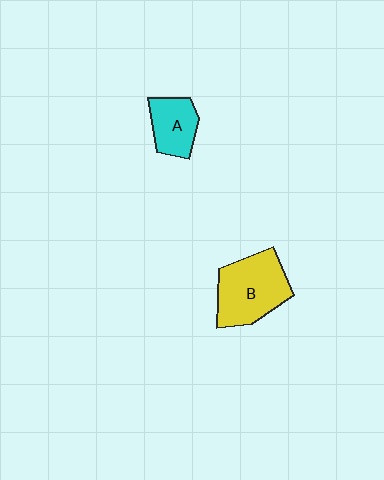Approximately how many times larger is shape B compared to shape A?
Approximately 1.7 times.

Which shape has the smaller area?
Shape A (cyan).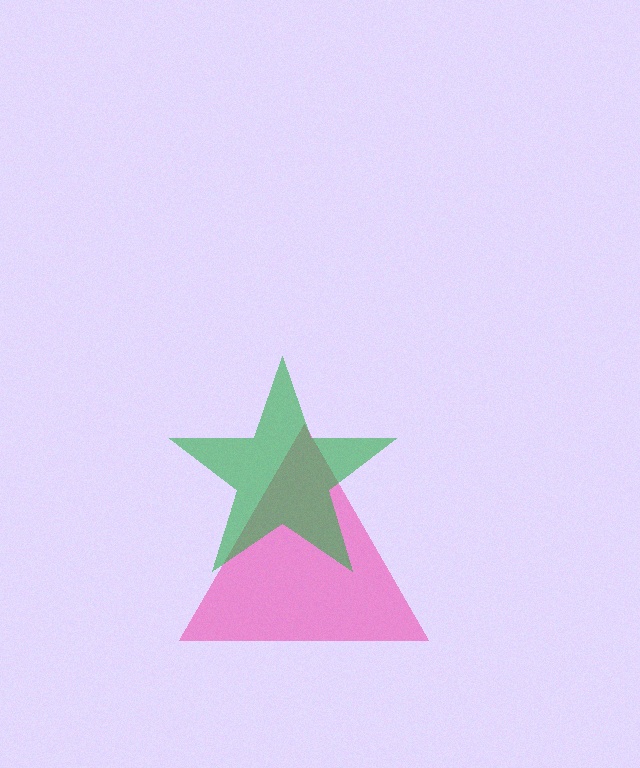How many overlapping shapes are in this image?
There are 2 overlapping shapes in the image.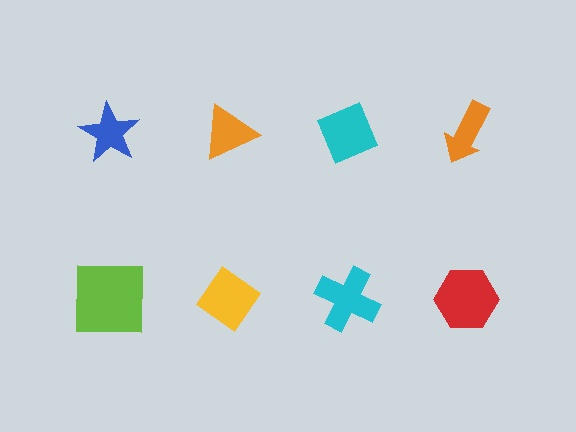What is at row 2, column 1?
A lime square.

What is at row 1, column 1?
A blue star.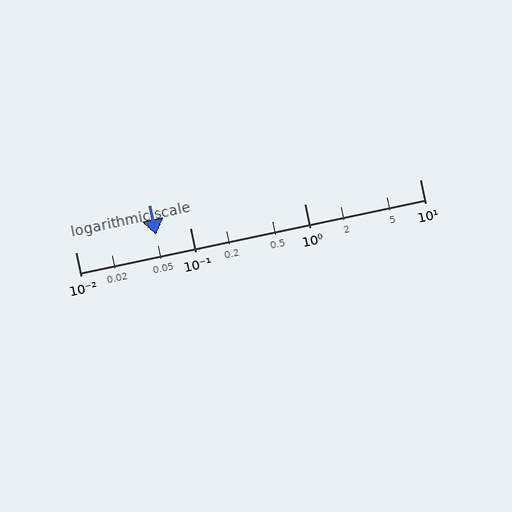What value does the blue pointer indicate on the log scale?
The pointer indicates approximately 0.05.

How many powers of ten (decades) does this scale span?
The scale spans 3 decades, from 0.01 to 10.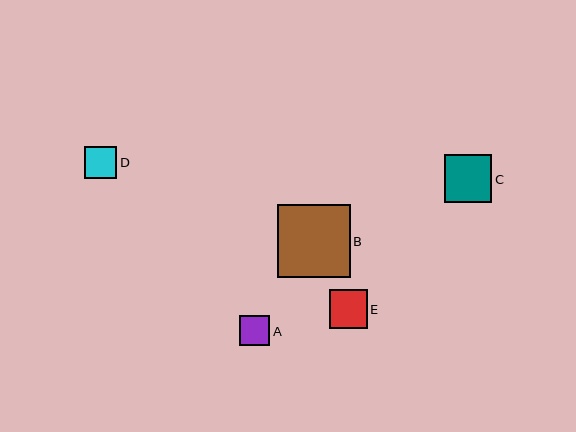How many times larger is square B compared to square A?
Square B is approximately 2.4 times the size of square A.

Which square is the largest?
Square B is the largest with a size of approximately 72 pixels.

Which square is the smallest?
Square A is the smallest with a size of approximately 31 pixels.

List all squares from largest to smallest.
From largest to smallest: B, C, E, D, A.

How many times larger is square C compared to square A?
Square C is approximately 1.5 times the size of square A.